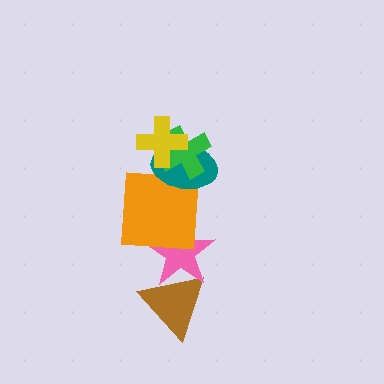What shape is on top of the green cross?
The yellow cross is on top of the green cross.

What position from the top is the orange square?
The orange square is 4th from the top.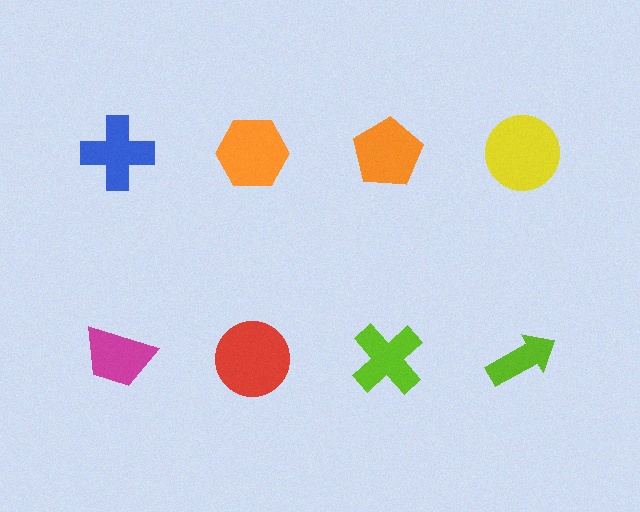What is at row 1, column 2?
An orange hexagon.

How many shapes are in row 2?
4 shapes.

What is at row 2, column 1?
A magenta trapezoid.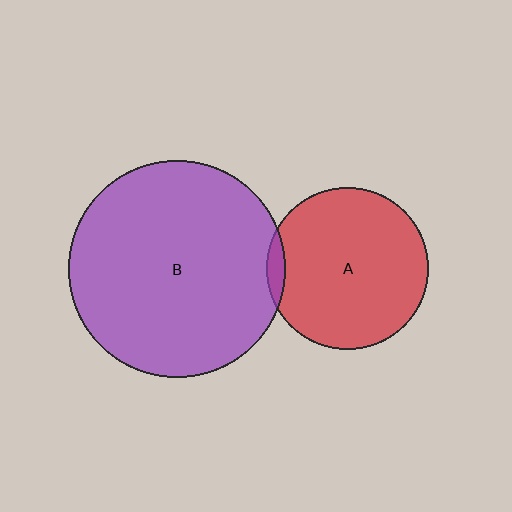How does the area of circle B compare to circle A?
Approximately 1.8 times.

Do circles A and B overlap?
Yes.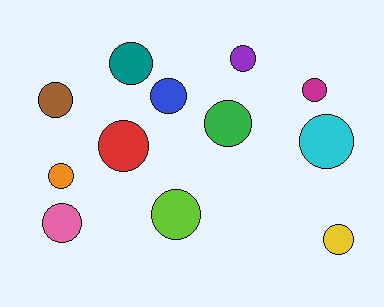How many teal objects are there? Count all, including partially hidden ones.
There is 1 teal object.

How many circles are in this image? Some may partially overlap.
There are 12 circles.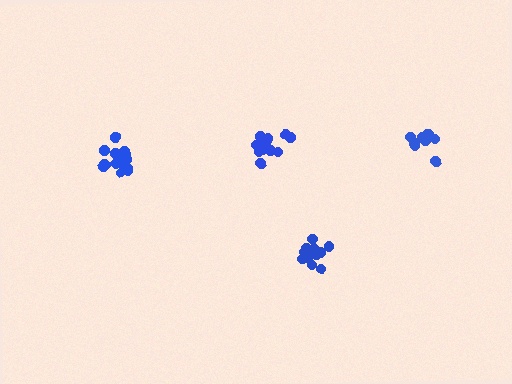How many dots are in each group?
Group 1: 10 dots, Group 2: 15 dots, Group 3: 15 dots, Group 4: 14 dots (54 total).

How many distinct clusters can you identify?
There are 4 distinct clusters.